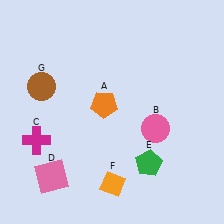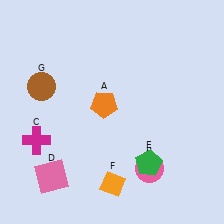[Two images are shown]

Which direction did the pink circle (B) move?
The pink circle (B) moved down.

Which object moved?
The pink circle (B) moved down.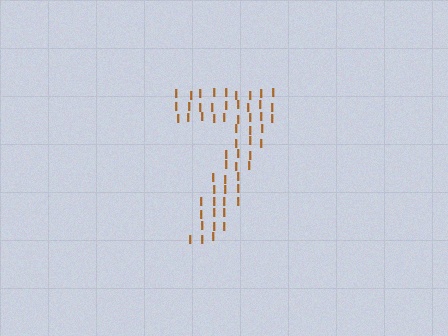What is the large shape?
The large shape is the digit 7.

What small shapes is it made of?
It is made of small letter I's.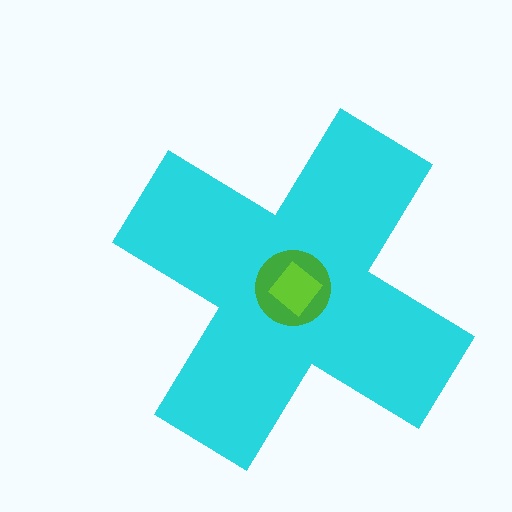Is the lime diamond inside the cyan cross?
Yes.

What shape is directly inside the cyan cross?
The green circle.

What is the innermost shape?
The lime diamond.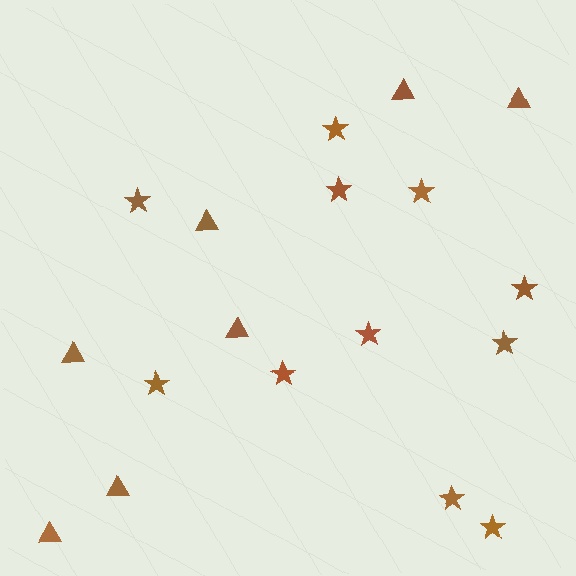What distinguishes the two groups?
There are 2 groups: one group of stars (11) and one group of triangles (7).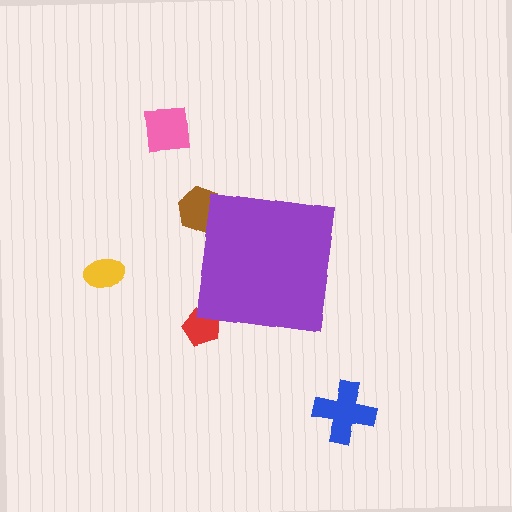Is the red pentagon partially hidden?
Yes, the red pentagon is partially hidden behind the purple square.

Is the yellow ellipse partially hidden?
No, the yellow ellipse is fully visible.